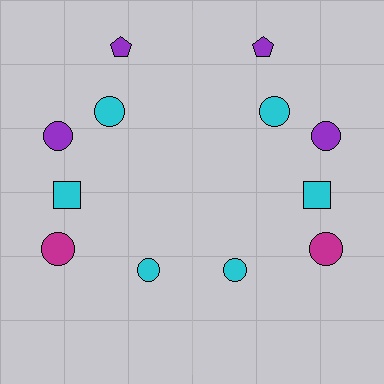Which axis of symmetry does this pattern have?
The pattern has a vertical axis of symmetry running through the center of the image.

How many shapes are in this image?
There are 12 shapes in this image.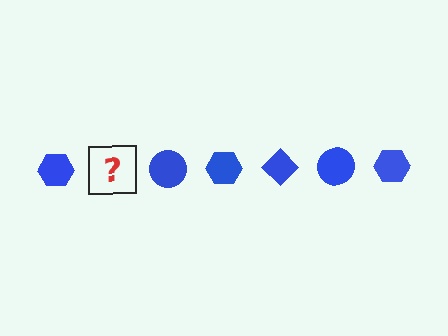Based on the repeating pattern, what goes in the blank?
The blank should be a blue diamond.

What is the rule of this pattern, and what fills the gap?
The rule is that the pattern cycles through hexagon, diamond, circle shapes in blue. The gap should be filled with a blue diamond.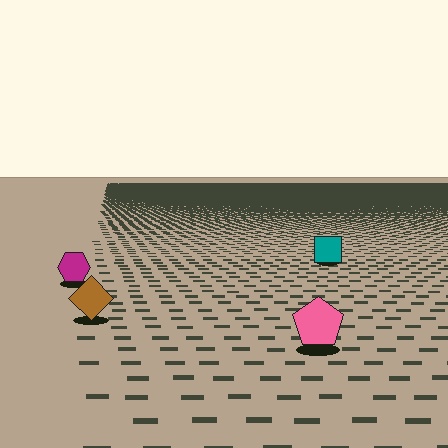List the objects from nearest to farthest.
From nearest to farthest: the pink pentagon, the brown diamond, the magenta hexagon, the teal square.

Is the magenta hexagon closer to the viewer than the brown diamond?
No. The brown diamond is closer — you can tell from the texture gradient: the ground texture is coarser near it.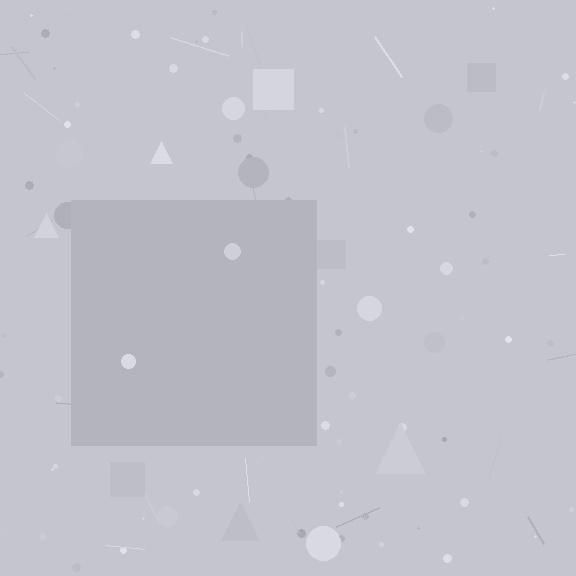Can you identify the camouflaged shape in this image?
The camouflaged shape is a square.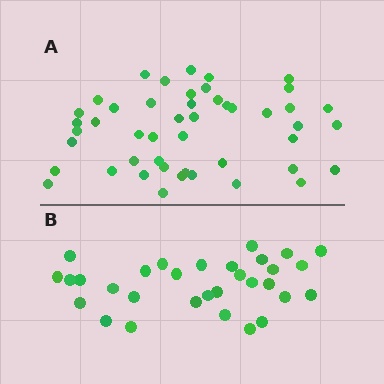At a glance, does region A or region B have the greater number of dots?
Region A (the top region) has more dots.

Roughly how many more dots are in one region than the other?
Region A has approximately 15 more dots than region B.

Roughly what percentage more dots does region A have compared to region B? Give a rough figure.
About 50% more.